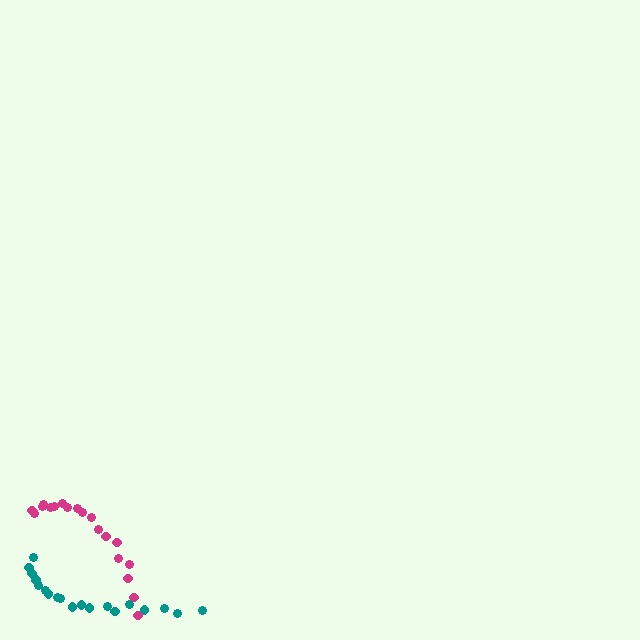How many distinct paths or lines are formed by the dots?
There are 2 distinct paths.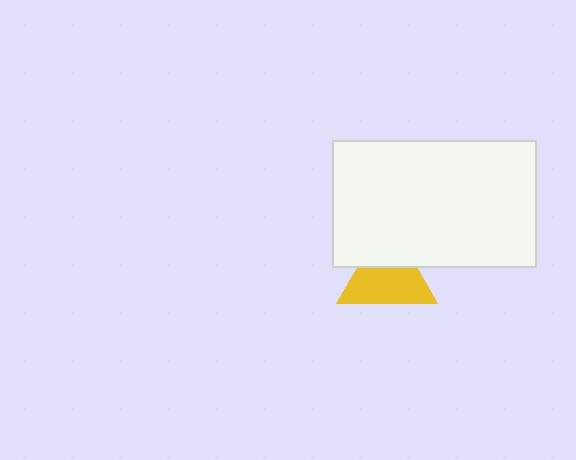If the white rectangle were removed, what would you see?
You would see the complete yellow triangle.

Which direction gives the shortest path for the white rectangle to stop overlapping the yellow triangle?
Moving up gives the shortest separation.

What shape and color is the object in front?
The object in front is a white rectangle.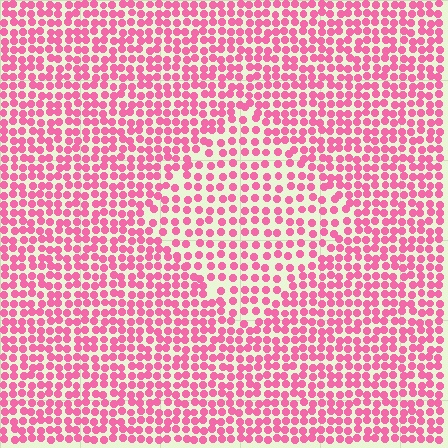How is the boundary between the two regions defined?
The boundary is defined by a change in element density (approximately 1.6x ratio). All elements are the same color, size, and shape.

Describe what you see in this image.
The image contains small pink elements arranged at two different densities. A diamond-shaped region is visible where the elements are less densely packed than the surrounding area.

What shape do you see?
I see a diamond.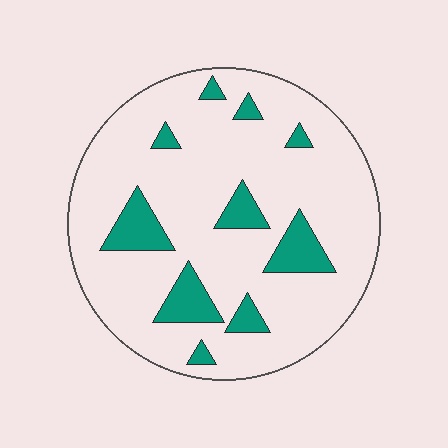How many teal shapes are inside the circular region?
10.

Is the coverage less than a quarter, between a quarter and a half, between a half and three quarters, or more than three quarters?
Less than a quarter.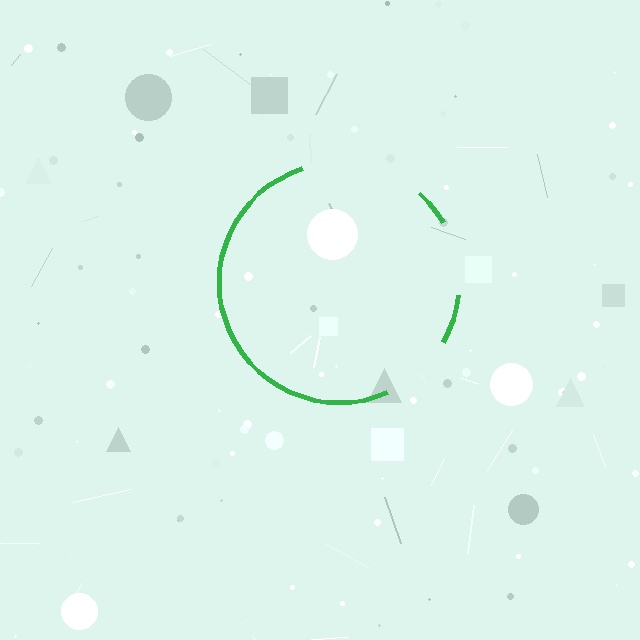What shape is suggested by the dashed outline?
The dashed outline suggests a circle.